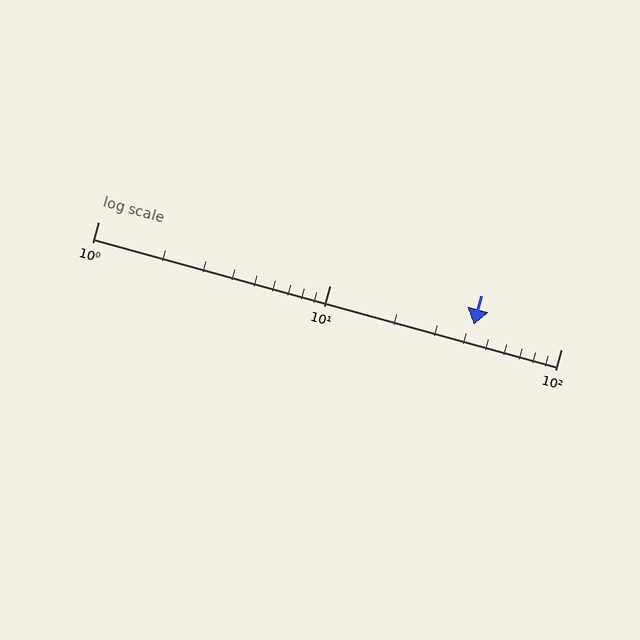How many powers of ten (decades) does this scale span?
The scale spans 2 decades, from 1 to 100.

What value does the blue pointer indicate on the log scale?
The pointer indicates approximately 42.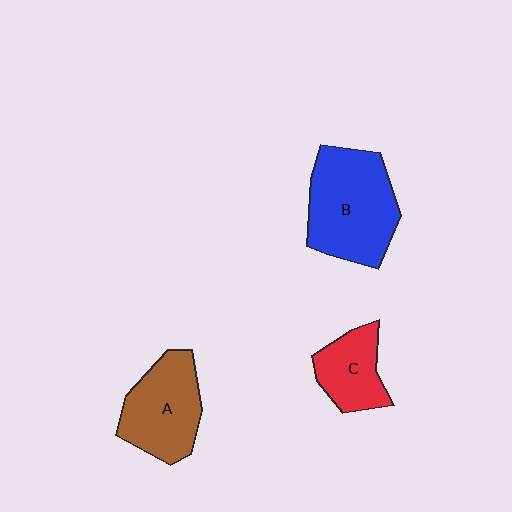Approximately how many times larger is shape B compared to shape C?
Approximately 1.9 times.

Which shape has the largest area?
Shape B (blue).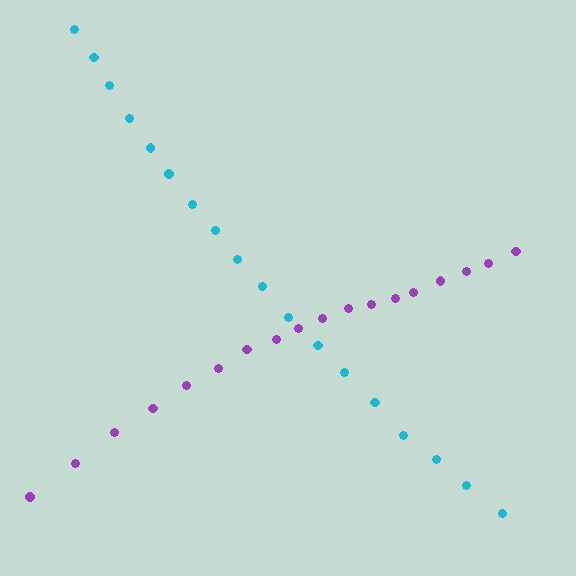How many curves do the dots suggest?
There are 2 distinct paths.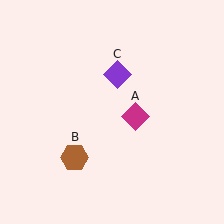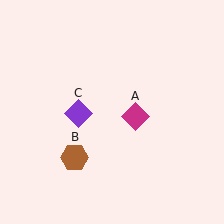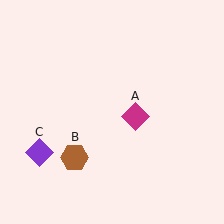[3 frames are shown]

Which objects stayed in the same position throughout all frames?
Magenta diamond (object A) and brown hexagon (object B) remained stationary.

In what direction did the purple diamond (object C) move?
The purple diamond (object C) moved down and to the left.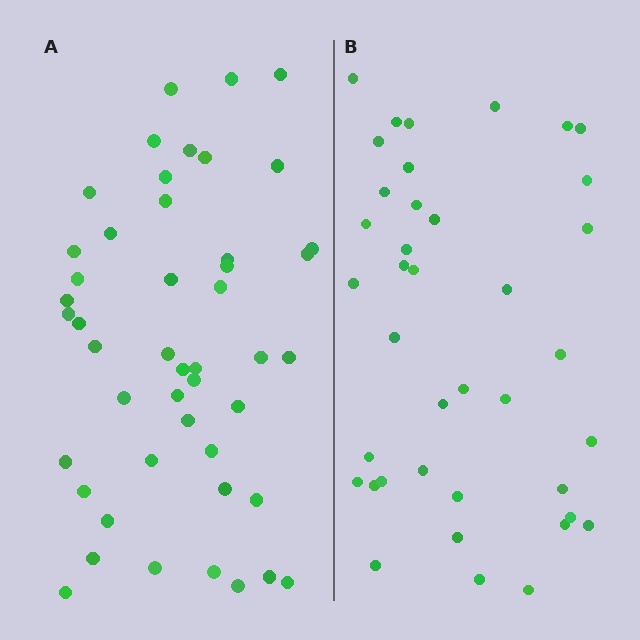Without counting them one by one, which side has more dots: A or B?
Region A (the left region) has more dots.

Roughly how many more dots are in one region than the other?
Region A has roughly 8 or so more dots than region B.